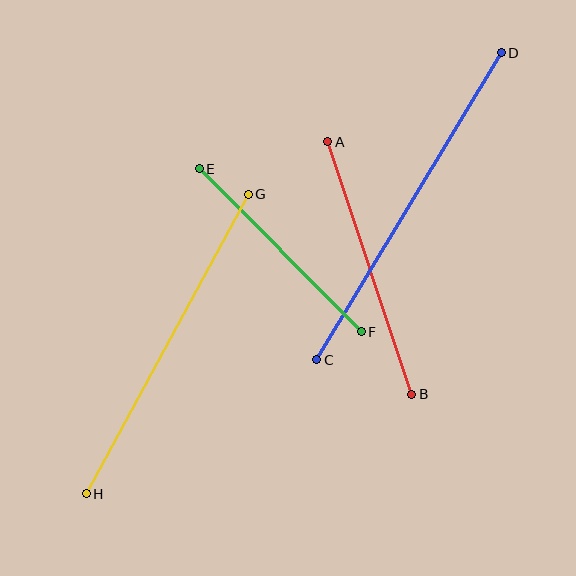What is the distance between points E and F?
The distance is approximately 230 pixels.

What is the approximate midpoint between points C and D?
The midpoint is at approximately (409, 206) pixels.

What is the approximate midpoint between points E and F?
The midpoint is at approximately (280, 250) pixels.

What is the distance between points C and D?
The distance is approximately 358 pixels.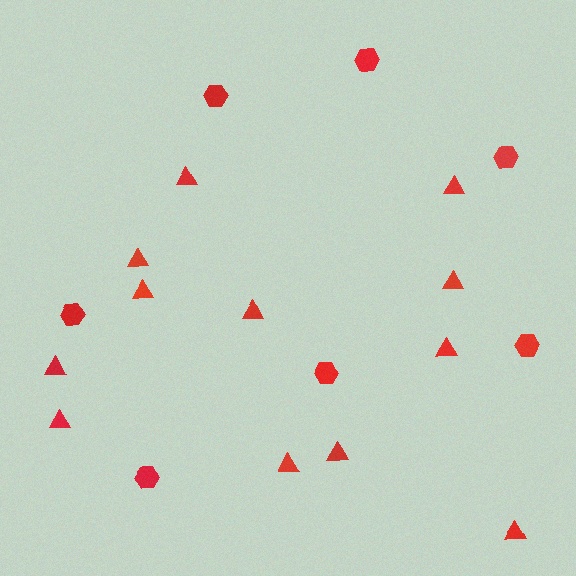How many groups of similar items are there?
There are 2 groups: one group of hexagons (7) and one group of triangles (12).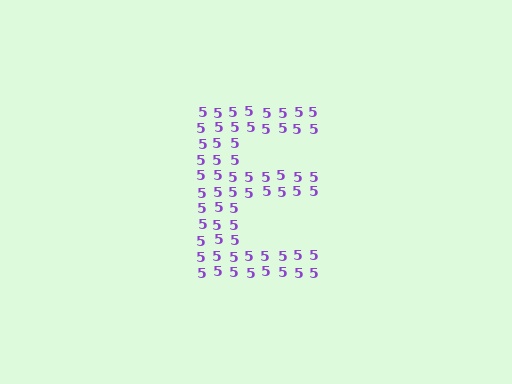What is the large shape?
The large shape is the letter E.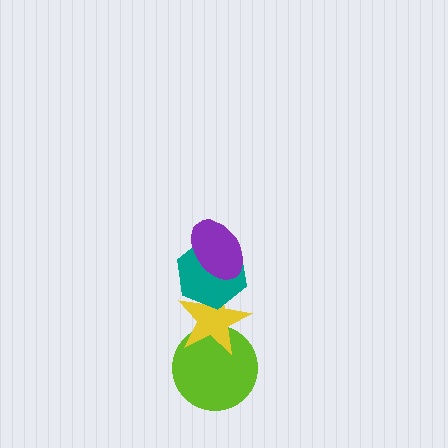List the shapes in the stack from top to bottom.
From top to bottom: the purple ellipse, the teal hexagon, the yellow star, the lime circle.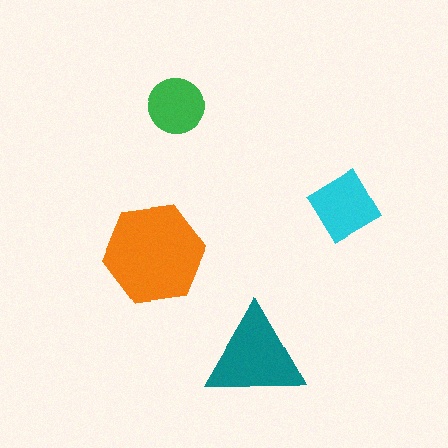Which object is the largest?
The orange hexagon.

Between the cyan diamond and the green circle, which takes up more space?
The cyan diamond.